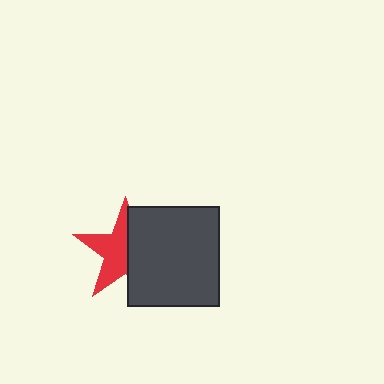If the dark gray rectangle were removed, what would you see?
You would see the complete red star.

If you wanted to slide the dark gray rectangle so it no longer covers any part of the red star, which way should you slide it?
Slide it right — that is the most direct way to separate the two shapes.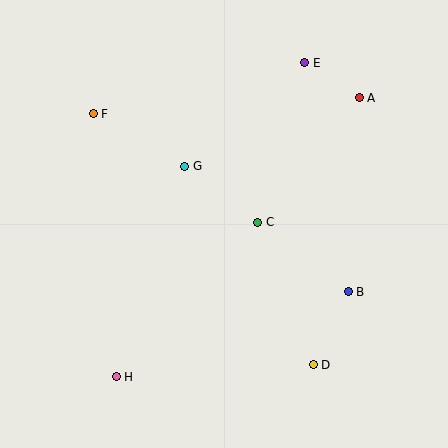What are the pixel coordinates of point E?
Point E is at (305, 63).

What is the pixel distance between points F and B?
The distance between F and B is 311 pixels.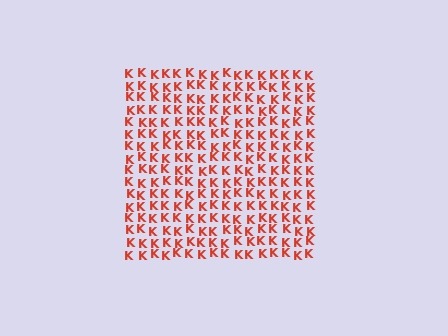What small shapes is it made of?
It is made of small letter K's.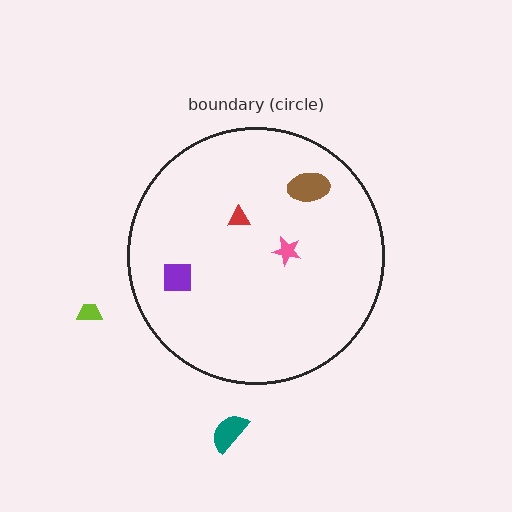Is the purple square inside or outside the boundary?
Inside.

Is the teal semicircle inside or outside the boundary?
Outside.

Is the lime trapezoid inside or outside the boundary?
Outside.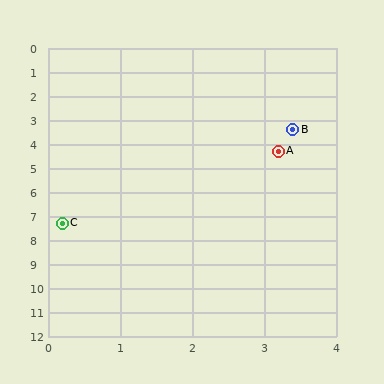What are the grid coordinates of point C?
Point C is at approximately (0.2, 7.3).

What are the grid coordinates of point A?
Point A is at approximately (3.2, 4.3).